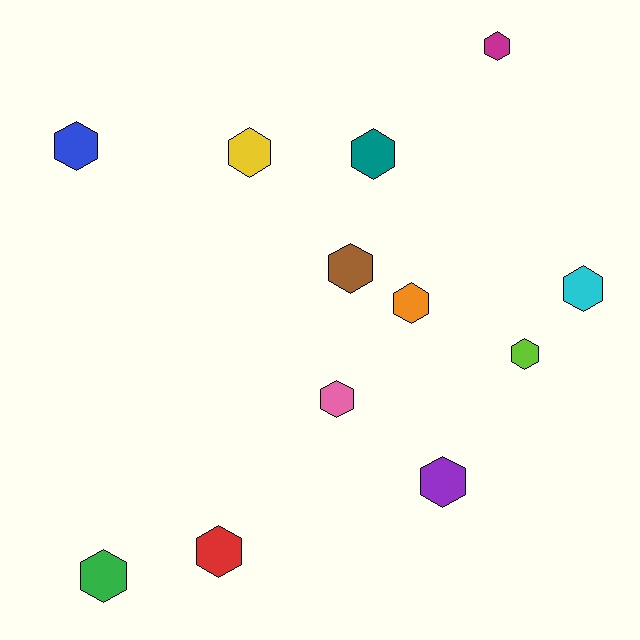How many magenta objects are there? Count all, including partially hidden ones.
There is 1 magenta object.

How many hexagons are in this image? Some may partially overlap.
There are 12 hexagons.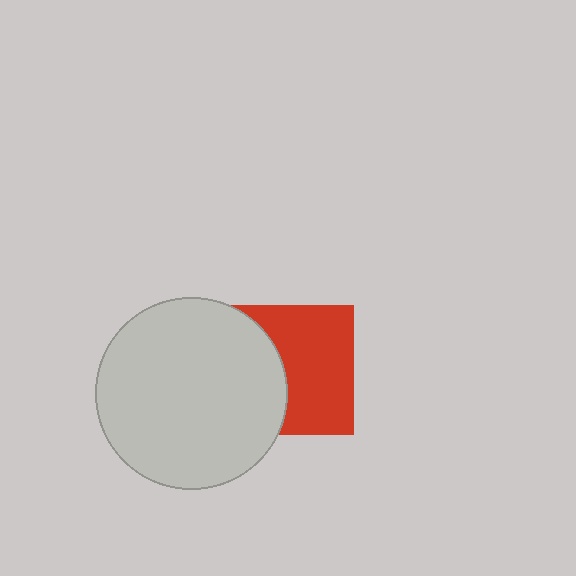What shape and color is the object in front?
The object in front is a light gray circle.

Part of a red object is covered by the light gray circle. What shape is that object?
It is a square.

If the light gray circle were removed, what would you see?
You would see the complete red square.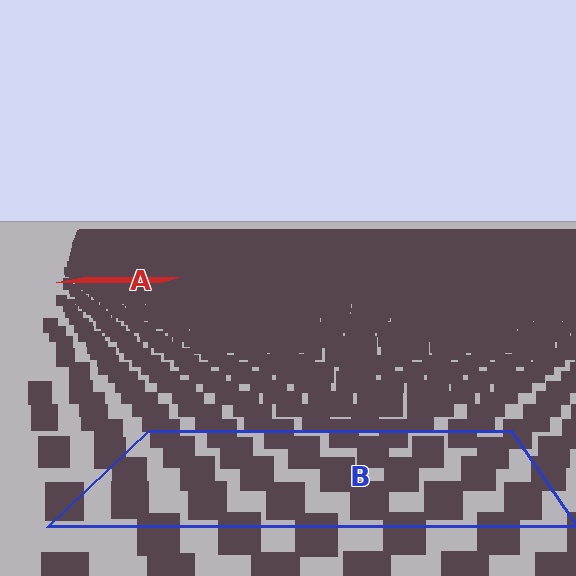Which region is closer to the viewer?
Region B is closer. The texture elements there are larger and more spread out.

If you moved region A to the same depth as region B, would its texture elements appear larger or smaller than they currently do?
They would appear larger. At a closer depth, the same texture elements are projected at a bigger on-screen size.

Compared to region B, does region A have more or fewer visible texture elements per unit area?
Region A has more texture elements per unit area — they are packed more densely because it is farther away.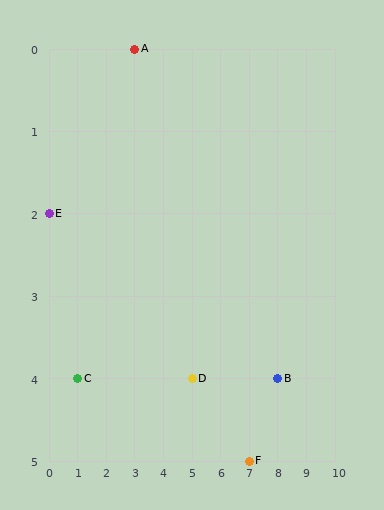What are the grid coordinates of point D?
Point D is at grid coordinates (5, 4).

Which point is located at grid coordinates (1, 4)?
Point C is at (1, 4).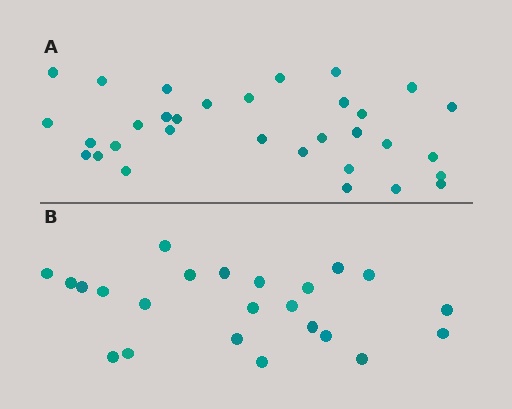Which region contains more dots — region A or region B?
Region A (the top region) has more dots.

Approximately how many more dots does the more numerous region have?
Region A has roughly 8 or so more dots than region B.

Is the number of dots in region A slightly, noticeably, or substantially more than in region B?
Region A has noticeably more, but not dramatically so. The ratio is roughly 1.4 to 1.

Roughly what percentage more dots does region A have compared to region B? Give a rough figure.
About 40% more.